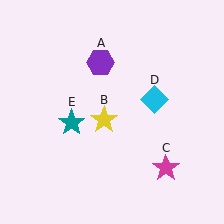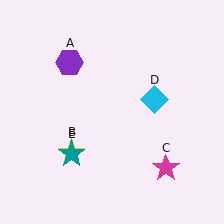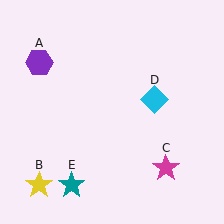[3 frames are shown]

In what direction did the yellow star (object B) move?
The yellow star (object B) moved down and to the left.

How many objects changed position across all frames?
3 objects changed position: purple hexagon (object A), yellow star (object B), teal star (object E).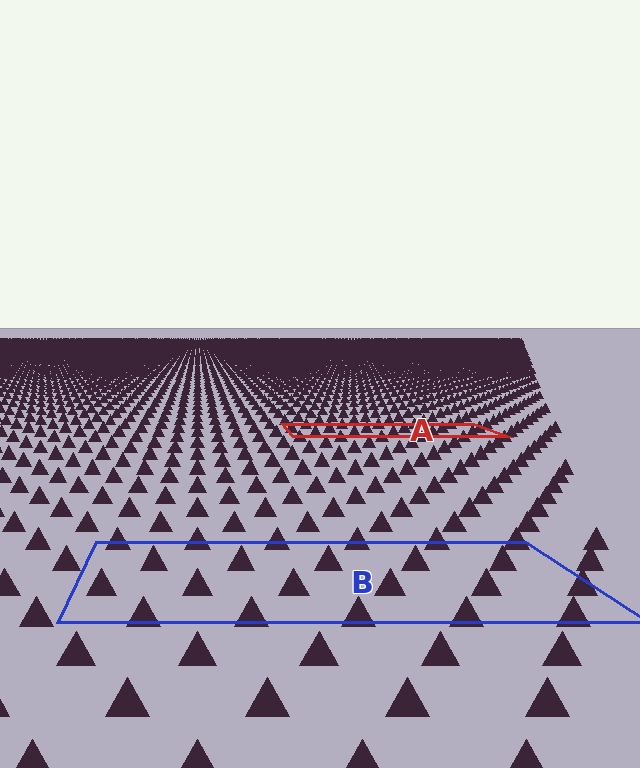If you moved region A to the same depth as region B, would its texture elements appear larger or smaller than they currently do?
They would appear larger. At a closer depth, the same texture elements are projected at a bigger on-screen size.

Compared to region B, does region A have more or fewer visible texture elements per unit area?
Region A has more texture elements per unit area — they are packed more densely because it is farther away.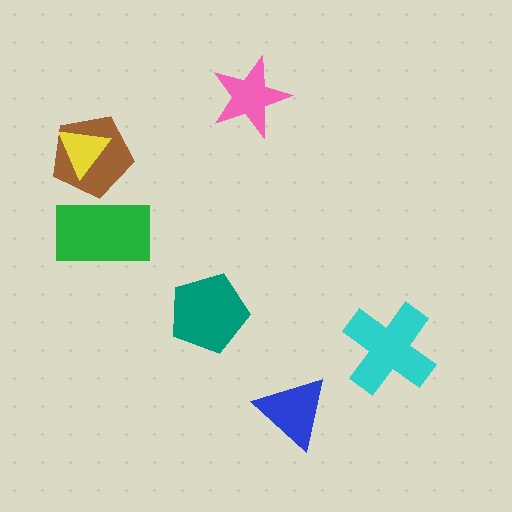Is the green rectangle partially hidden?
Yes, it is partially covered by another shape.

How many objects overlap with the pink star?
0 objects overlap with the pink star.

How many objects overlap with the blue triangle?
0 objects overlap with the blue triangle.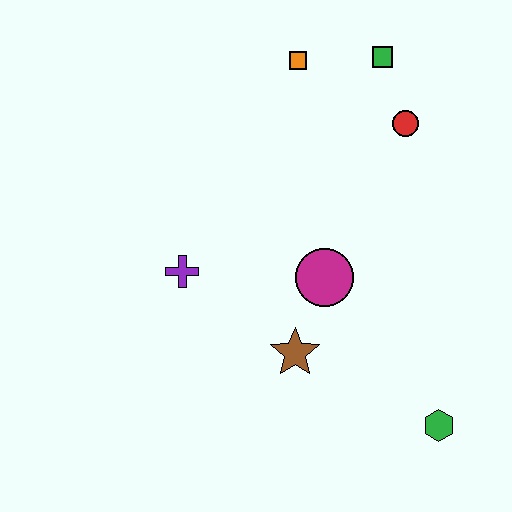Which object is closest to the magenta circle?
The brown star is closest to the magenta circle.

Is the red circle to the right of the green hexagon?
No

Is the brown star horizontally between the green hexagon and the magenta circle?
No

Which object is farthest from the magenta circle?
The green square is farthest from the magenta circle.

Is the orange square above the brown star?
Yes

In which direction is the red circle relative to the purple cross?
The red circle is to the right of the purple cross.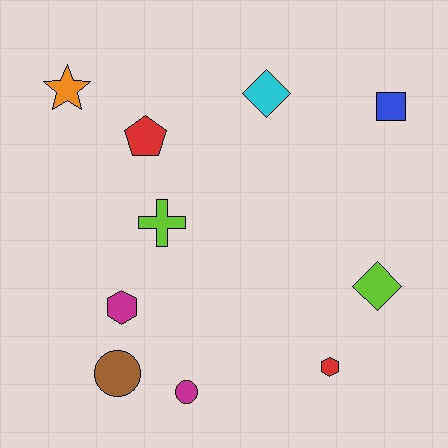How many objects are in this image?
There are 10 objects.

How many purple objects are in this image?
There are no purple objects.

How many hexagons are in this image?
There are 2 hexagons.